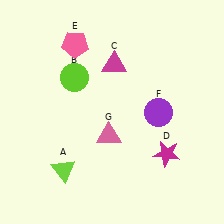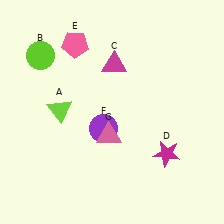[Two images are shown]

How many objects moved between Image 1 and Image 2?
3 objects moved between the two images.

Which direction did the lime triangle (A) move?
The lime triangle (A) moved up.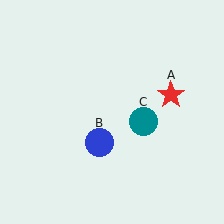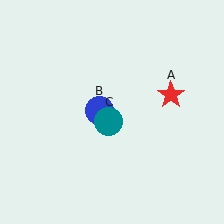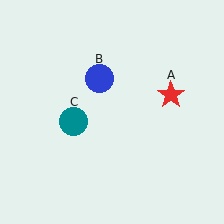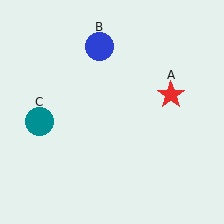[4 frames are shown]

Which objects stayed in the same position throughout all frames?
Red star (object A) remained stationary.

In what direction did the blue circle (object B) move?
The blue circle (object B) moved up.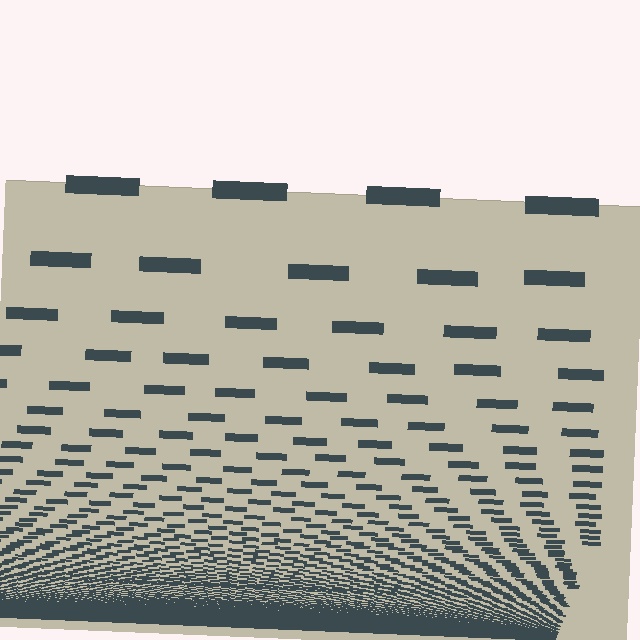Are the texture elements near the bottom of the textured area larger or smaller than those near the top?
Smaller. The gradient is inverted — elements near the bottom are smaller and denser.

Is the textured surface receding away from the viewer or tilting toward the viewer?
The surface appears to tilt toward the viewer. Texture elements get larger and sparser toward the top.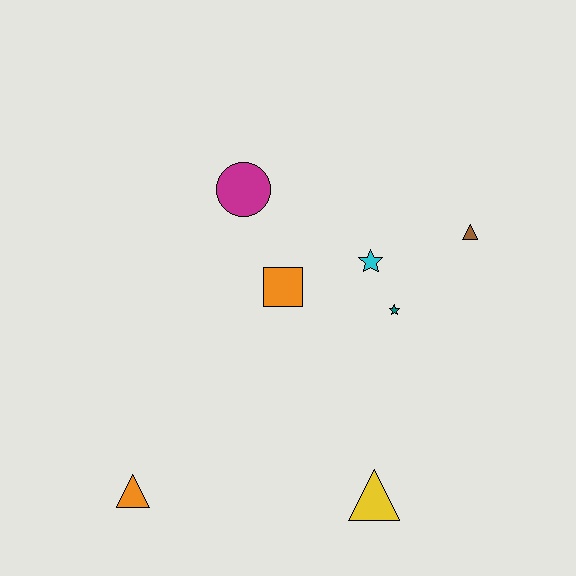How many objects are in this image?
There are 7 objects.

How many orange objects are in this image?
There are 2 orange objects.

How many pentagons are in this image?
There are no pentagons.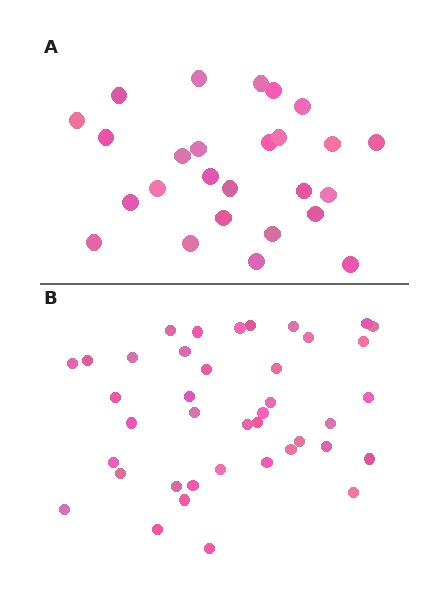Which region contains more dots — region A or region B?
Region B (the bottom region) has more dots.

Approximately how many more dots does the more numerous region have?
Region B has approximately 15 more dots than region A.